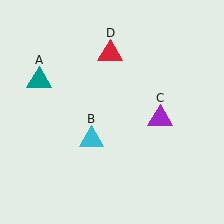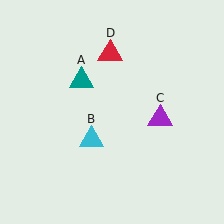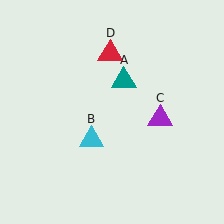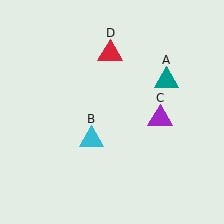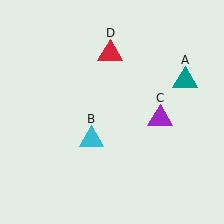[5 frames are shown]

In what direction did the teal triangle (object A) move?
The teal triangle (object A) moved right.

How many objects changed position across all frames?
1 object changed position: teal triangle (object A).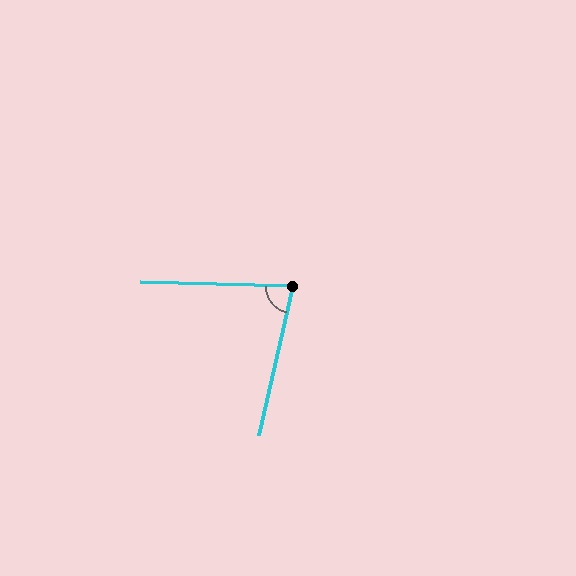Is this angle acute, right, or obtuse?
It is acute.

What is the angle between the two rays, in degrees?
Approximately 79 degrees.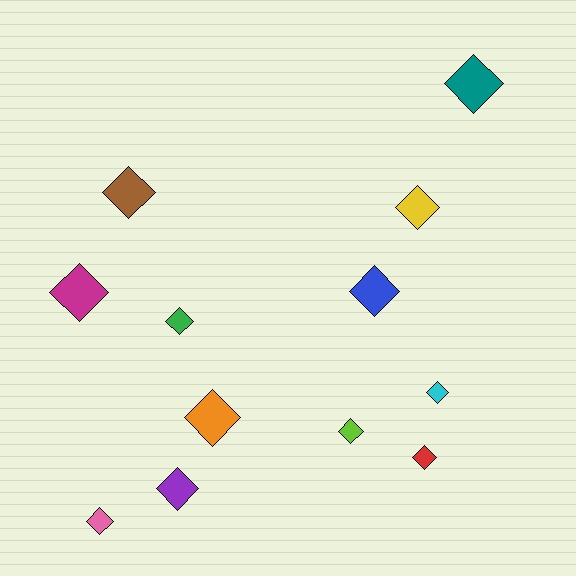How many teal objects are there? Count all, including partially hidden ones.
There is 1 teal object.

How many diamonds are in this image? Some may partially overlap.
There are 12 diamonds.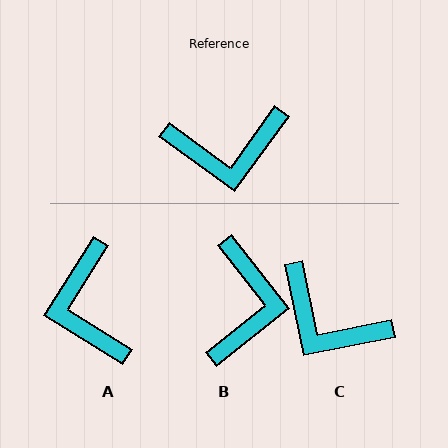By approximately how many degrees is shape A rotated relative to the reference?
Approximately 86 degrees clockwise.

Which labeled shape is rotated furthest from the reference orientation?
A, about 86 degrees away.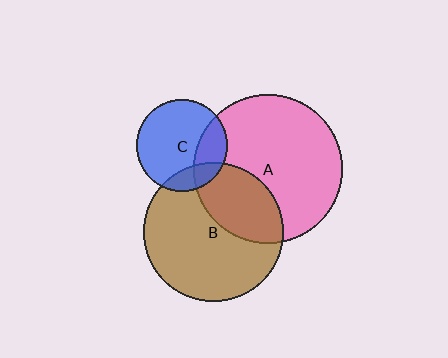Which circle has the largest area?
Circle A (pink).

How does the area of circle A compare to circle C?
Approximately 2.7 times.